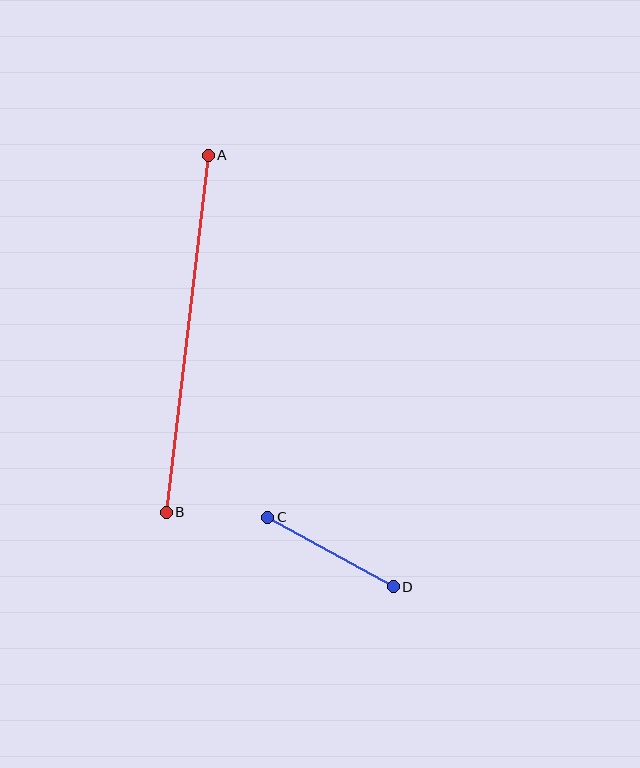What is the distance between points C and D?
The distance is approximately 143 pixels.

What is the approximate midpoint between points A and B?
The midpoint is at approximately (187, 334) pixels.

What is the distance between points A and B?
The distance is approximately 360 pixels.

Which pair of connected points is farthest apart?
Points A and B are farthest apart.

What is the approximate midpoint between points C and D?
The midpoint is at approximately (330, 552) pixels.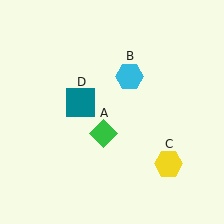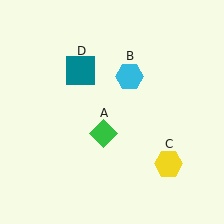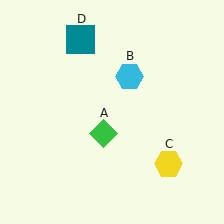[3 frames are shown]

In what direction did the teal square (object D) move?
The teal square (object D) moved up.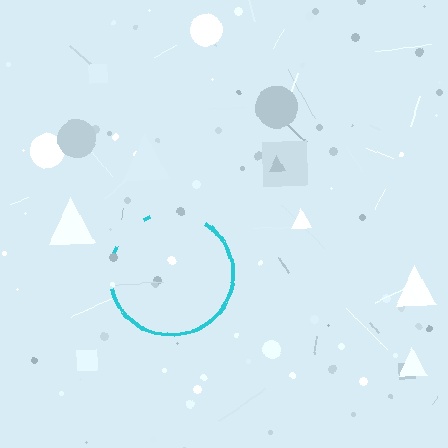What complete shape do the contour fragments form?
The contour fragments form a circle.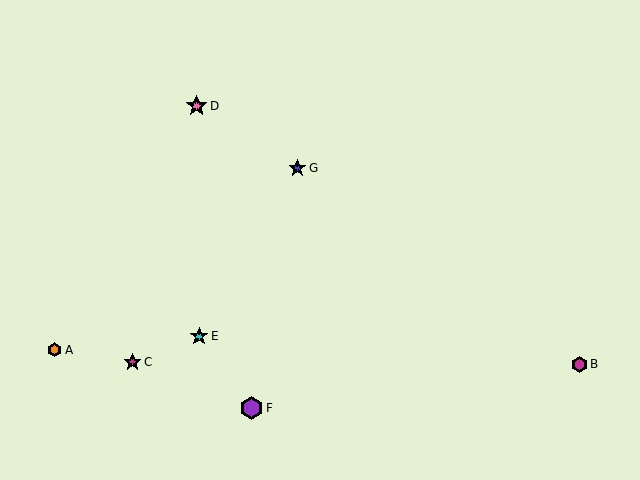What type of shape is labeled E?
Shape E is a cyan star.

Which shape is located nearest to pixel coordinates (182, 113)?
The pink star (labeled D) at (197, 106) is nearest to that location.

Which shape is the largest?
The purple hexagon (labeled F) is the largest.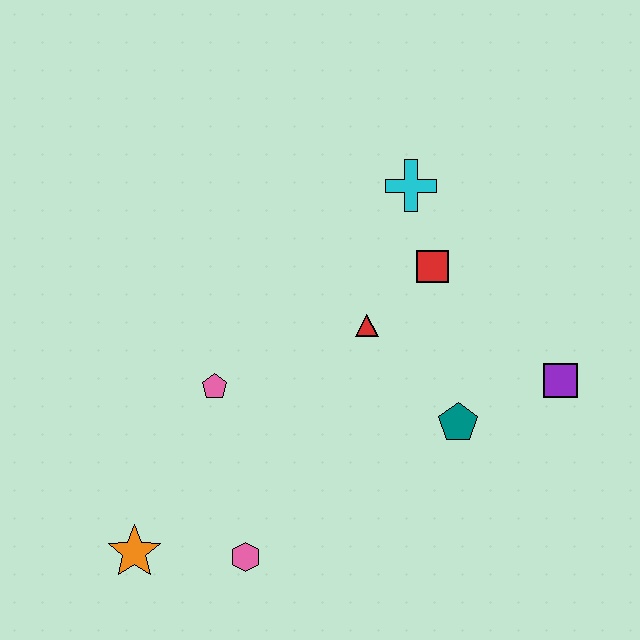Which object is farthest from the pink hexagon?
The cyan cross is farthest from the pink hexagon.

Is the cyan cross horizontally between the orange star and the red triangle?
No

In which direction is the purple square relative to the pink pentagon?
The purple square is to the right of the pink pentagon.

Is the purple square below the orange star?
No